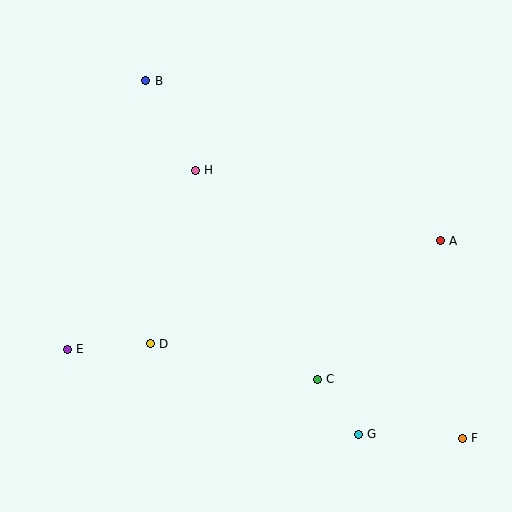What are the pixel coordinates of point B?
Point B is at (146, 81).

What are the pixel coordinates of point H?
Point H is at (195, 170).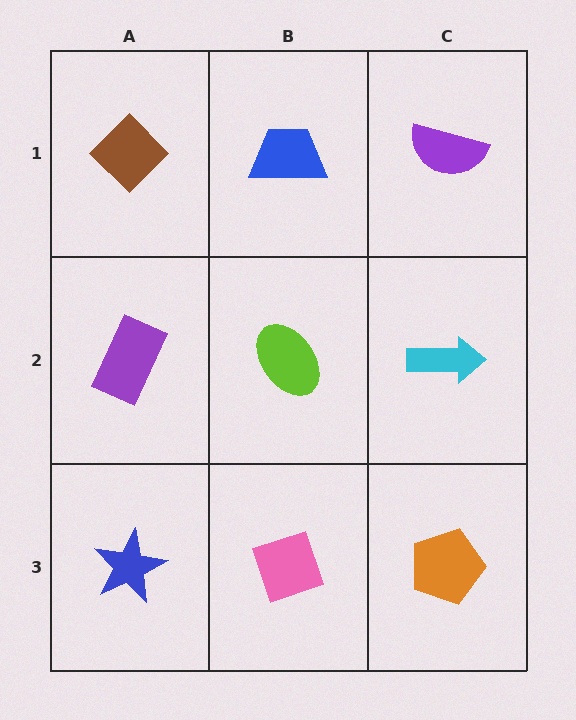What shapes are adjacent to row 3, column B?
A lime ellipse (row 2, column B), a blue star (row 3, column A), an orange pentagon (row 3, column C).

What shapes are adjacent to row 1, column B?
A lime ellipse (row 2, column B), a brown diamond (row 1, column A), a purple semicircle (row 1, column C).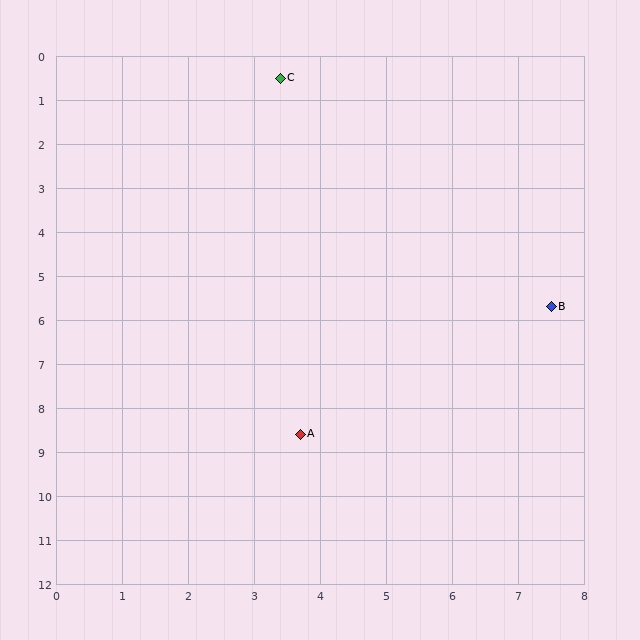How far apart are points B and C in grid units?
Points B and C are about 6.6 grid units apart.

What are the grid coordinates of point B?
Point B is at approximately (7.5, 5.7).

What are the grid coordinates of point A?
Point A is at approximately (3.7, 8.6).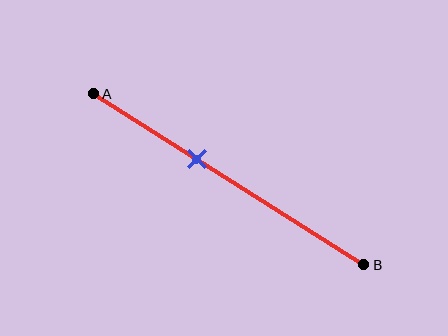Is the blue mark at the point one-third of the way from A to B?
No, the mark is at about 40% from A, not at the 33% one-third point.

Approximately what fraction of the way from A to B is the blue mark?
The blue mark is approximately 40% of the way from A to B.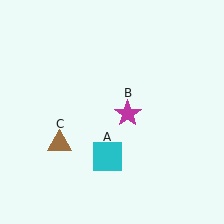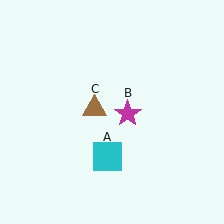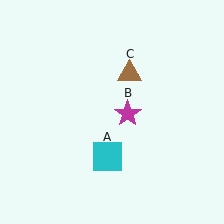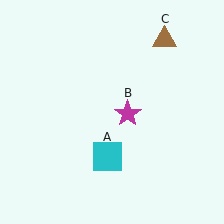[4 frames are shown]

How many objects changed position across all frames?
1 object changed position: brown triangle (object C).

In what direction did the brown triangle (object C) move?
The brown triangle (object C) moved up and to the right.